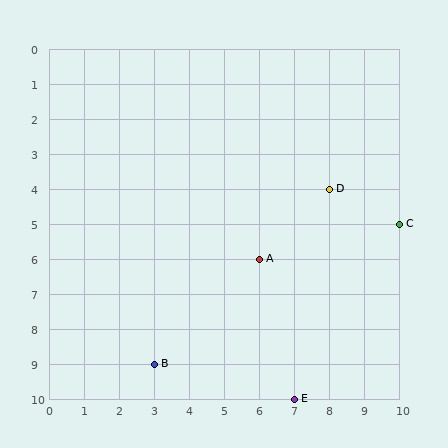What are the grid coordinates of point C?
Point C is at grid coordinates (10, 5).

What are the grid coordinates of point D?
Point D is at grid coordinates (8, 4).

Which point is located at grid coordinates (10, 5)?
Point C is at (10, 5).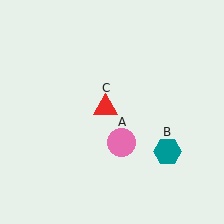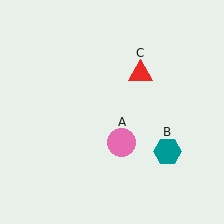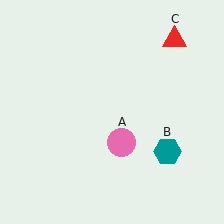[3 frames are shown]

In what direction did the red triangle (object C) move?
The red triangle (object C) moved up and to the right.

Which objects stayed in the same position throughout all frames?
Pink circle (object A) and teal hexagon (object B) remained stationary.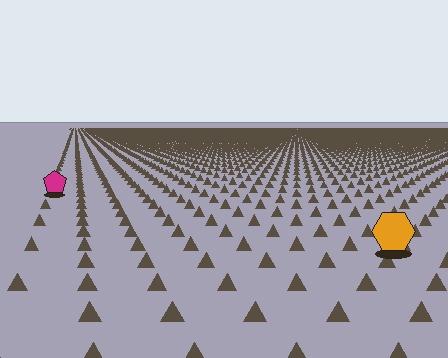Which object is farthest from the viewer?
The magenta pentagon is farthest from the viewer. It appears smaller and the ground texture around it is denser.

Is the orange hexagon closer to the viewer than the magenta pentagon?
Yes. The orange hexagon is closer — you can tell from the texture gradient: the ground texture is coarser near it.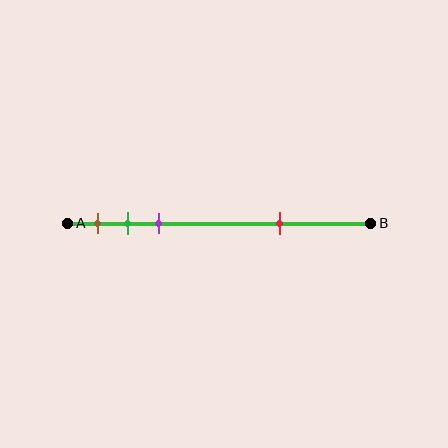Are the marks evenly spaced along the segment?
No, the marks are not evenly spaced.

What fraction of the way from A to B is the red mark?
The red mark is approximately 70% (0.7) of the way from A to B.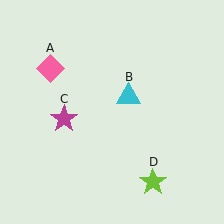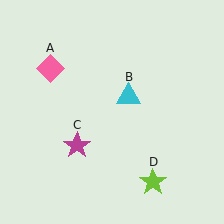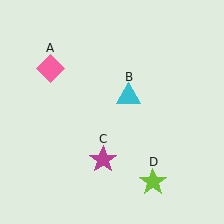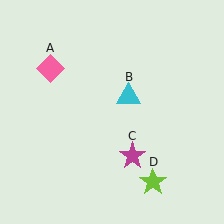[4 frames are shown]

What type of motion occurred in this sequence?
The magenta star (object C) rotated counterclockwise around the center of the scene.